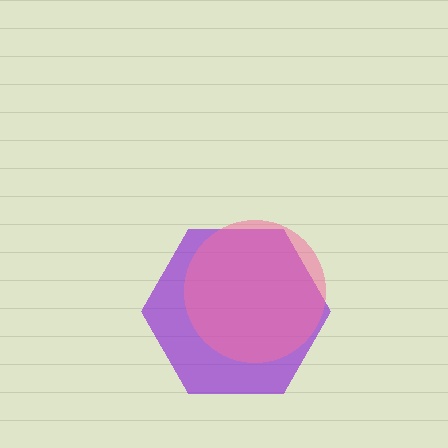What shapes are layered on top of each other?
The layered shapes are: a purple hexagon, a pink circle.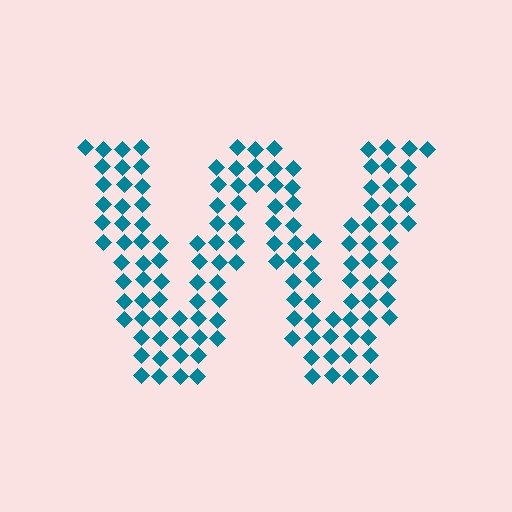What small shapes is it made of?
It is made of small diamonds.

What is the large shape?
The large shape is the letter W.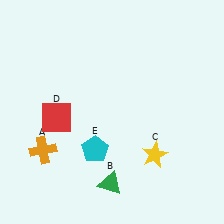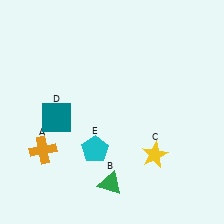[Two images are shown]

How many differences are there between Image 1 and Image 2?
There is 1 difference between the two images.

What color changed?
The square (D) changed from red in Image 1 to teal in Image 2.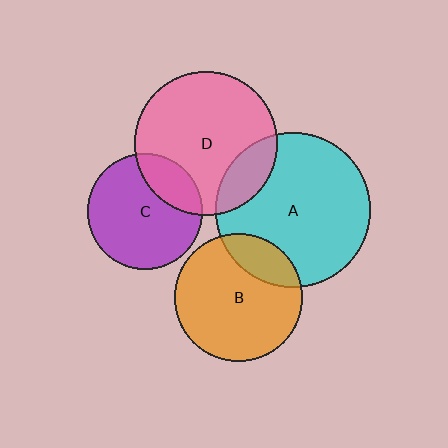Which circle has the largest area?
Circle A (cyan).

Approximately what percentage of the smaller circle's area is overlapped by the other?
Approximately 20%.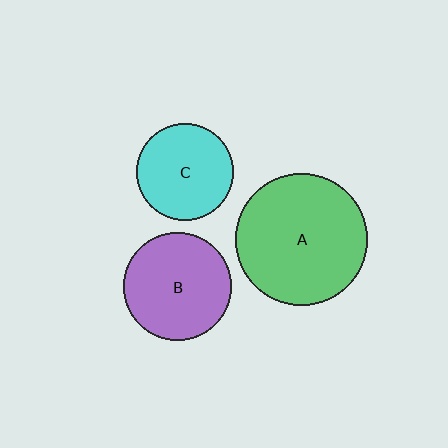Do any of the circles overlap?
No, none of the circles overlap.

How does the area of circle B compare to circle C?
Approximately 1.2 times.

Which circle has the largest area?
Circle A (green).